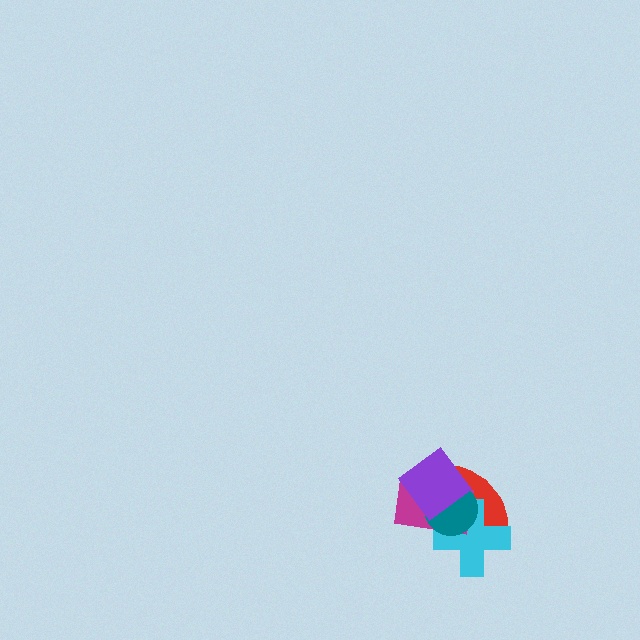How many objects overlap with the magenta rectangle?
4 objects overlap with the magenta rectangle.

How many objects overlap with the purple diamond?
4 objects overlap with the purple diamond.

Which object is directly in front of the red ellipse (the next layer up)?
The cyan cross is directly in front of the red ellipse.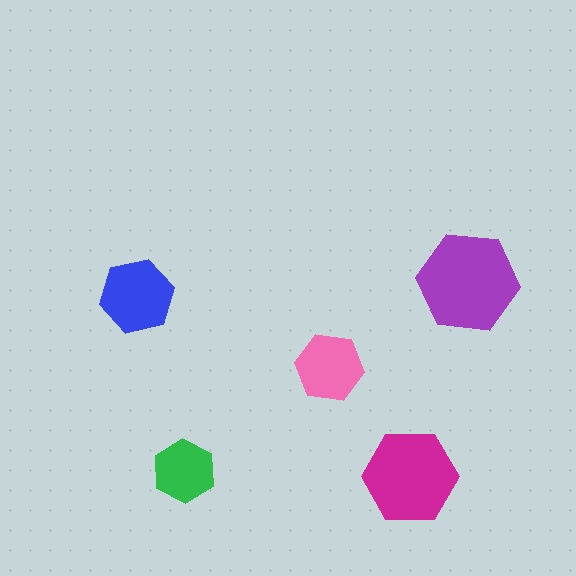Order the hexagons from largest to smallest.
the purple one, the magenta one, the blue one, the pink one, the green one.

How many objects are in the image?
There are 5 objects in the image.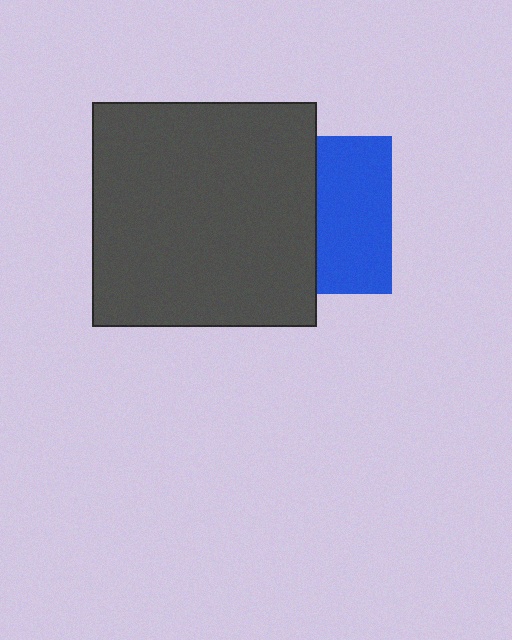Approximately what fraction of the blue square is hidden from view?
Roughly 53% of the blue square is hidden behind the dark gray square.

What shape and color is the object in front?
The object in front is a dark gray square.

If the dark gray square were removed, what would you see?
You would see the complete blue square.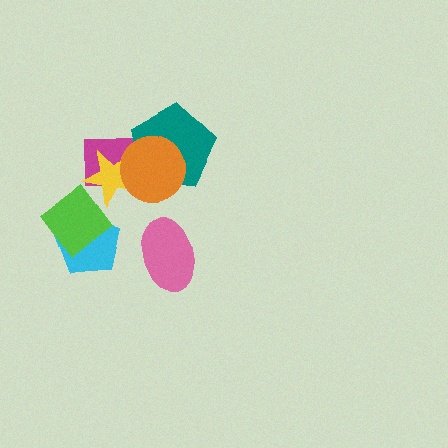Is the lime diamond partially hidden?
No, no other shape covers it.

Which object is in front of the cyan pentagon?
The lime diamond is in front of the cyan pentagon.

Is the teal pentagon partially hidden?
Yes, it is partially covered by another shape.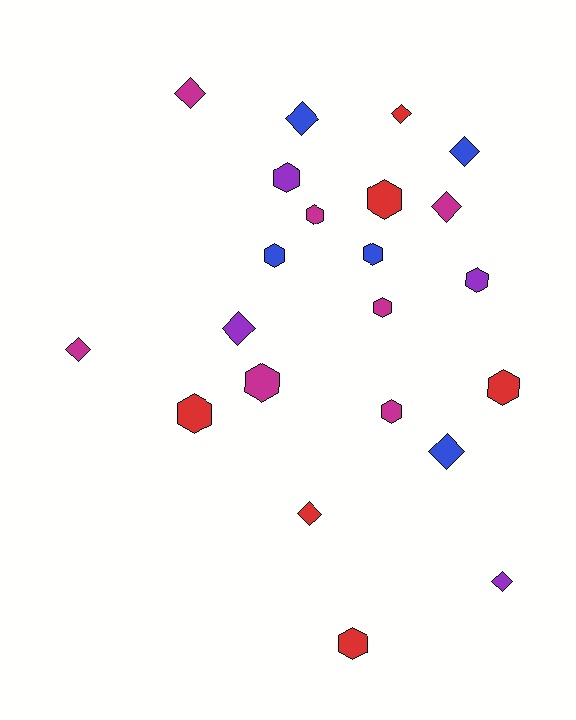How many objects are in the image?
There are 22 objects.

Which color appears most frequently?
Magenta, with 7 objects.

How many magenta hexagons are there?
There are 4 magenta hexagons.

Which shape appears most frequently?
Hexagon, with 12 objects.